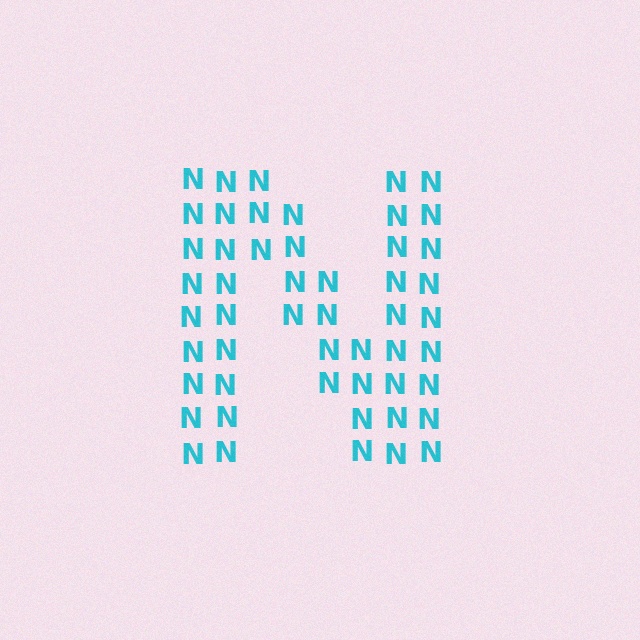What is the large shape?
The large shape is the letter N.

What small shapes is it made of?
It is made of small letter N's.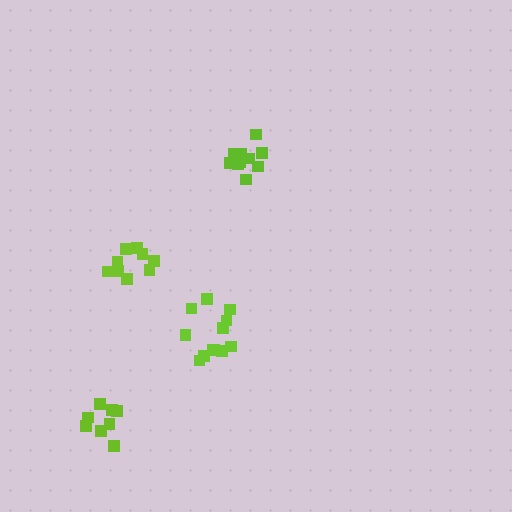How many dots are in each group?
Group 1: 9 dots, Group 2: 10 dots, Group 3: 8 dots, Group 4: 12 dots (39 total).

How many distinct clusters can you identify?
There are 4 distinct clusters.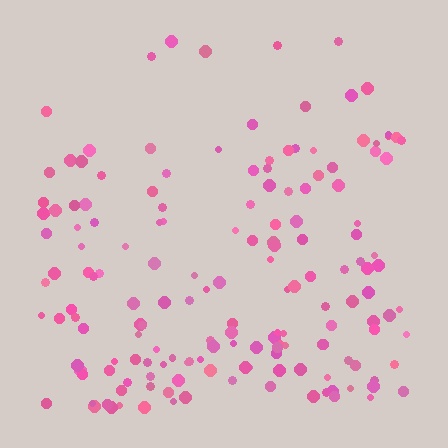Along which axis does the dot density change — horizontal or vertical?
Vertical.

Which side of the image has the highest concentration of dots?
The bottom.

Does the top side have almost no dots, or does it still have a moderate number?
Still a moderate number, just noticeably fewer than the bottom.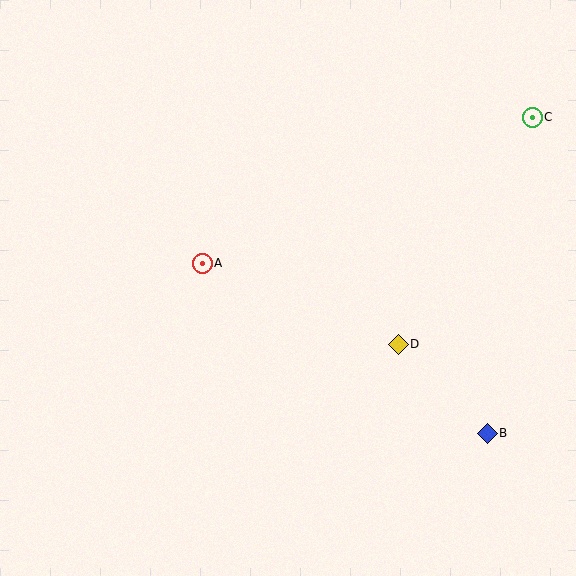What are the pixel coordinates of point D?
Point D is at (398, 344).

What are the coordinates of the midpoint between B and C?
The midpoint between B and C is at (510, 275).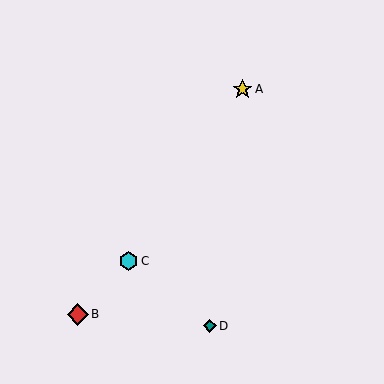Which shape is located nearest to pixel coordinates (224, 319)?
The teal diamond (labeled D) at (210, 326) is nearest to that location.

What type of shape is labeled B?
Shape B is a red diamond.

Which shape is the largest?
The red diamond (labeled B) is the largest.